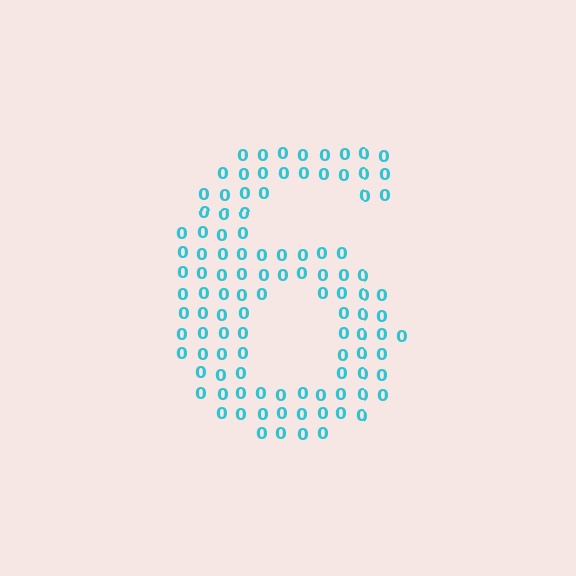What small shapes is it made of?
It is made of small digit 0's.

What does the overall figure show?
The overall figure shows the digit 6.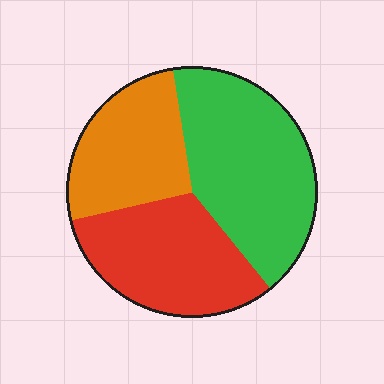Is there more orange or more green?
Green.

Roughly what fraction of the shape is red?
Red covers around 30% of the shape.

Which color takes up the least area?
Orange, at roughly 25%.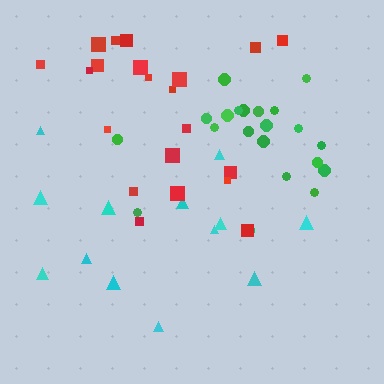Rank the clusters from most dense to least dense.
green, red, cyan.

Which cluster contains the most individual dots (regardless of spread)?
Green (21).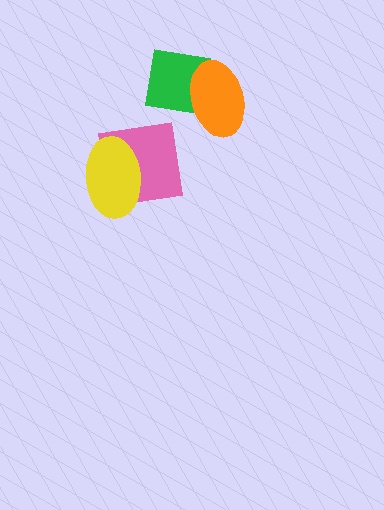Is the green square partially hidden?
Yes, it is partially covered by another shape.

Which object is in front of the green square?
The orange ellipse is in front of the green square.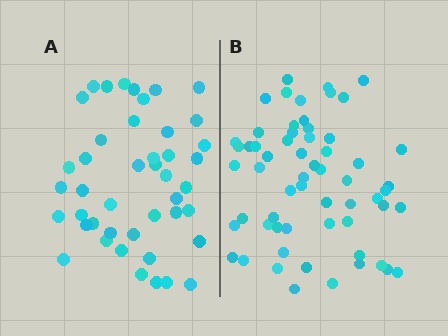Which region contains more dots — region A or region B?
Region B (the right region) has more dots.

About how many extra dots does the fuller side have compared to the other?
Region B has approximately 15 more dots than region A.